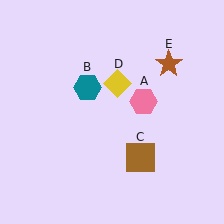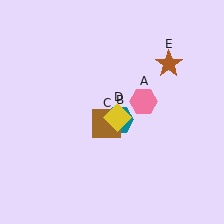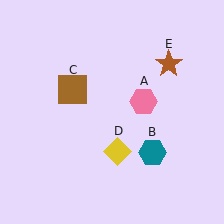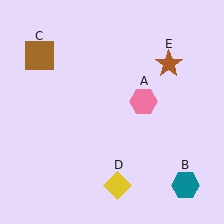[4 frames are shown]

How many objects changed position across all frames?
3 objects changed position: teal hexagon (object B), brown square (object C), yellow diamond (object D).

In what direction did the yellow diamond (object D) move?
The yellow diamond (object D) moved down.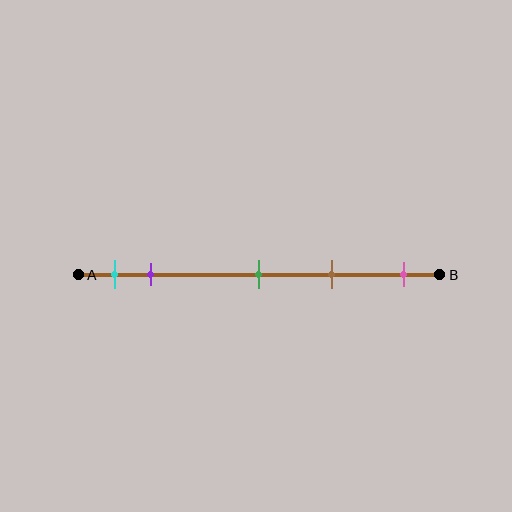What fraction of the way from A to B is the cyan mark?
The cyan mark is approximately 10% (0.1) of the way from A to B.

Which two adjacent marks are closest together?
The cyan and purple marks are the closest adjacent pair.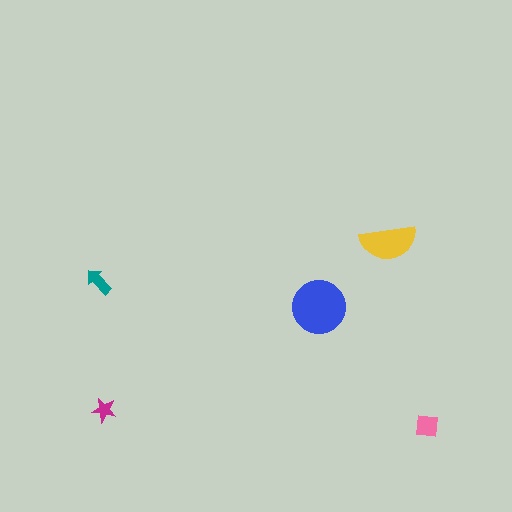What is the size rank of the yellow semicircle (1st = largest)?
2nd.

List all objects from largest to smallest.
The blue circle, the yellow semicircle, the pink square, the teal arrow, the magenta star.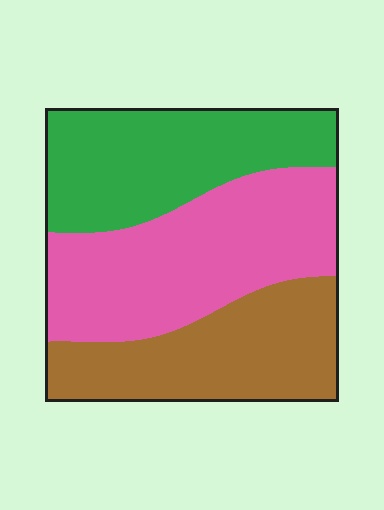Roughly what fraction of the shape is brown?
Brown covers about 30% of the shape.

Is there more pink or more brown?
Pink.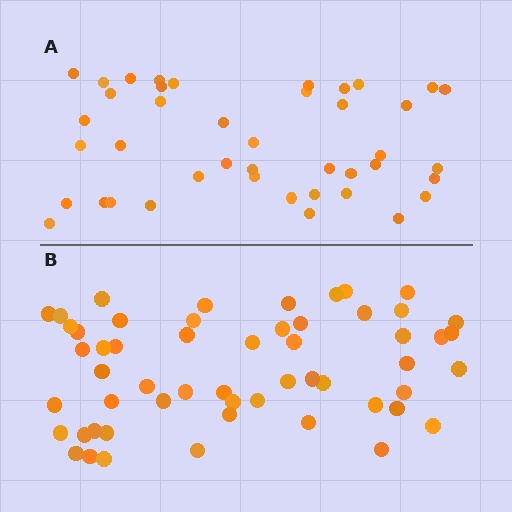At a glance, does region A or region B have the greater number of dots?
Region B (the bottom region) has more dots.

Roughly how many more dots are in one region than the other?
Region B has approximately 15 more dots than region A.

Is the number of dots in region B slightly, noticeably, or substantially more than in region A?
Region B has noticeably more, but not dramatically so. The ratio is roughly 1.3 to 1.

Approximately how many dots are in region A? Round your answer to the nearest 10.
About 40 dots. (The exact count is 42, which rounds to 40.)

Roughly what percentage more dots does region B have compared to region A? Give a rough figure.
About 30% more.